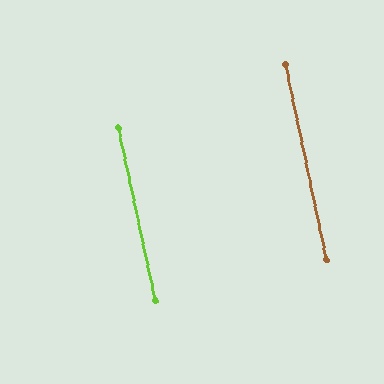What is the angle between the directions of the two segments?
Approximately 0 degrees.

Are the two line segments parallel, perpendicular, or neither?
Parallel — their directions differ by only 0.3°.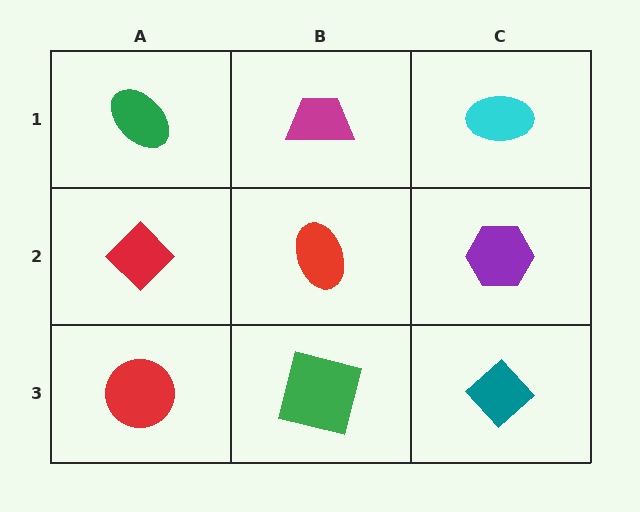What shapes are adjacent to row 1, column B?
A red ellipse (row 2, column B), a green ellipse (row 1, column A), a cyan ellipse (row 1, column C).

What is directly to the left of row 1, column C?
A magenta trapezoid.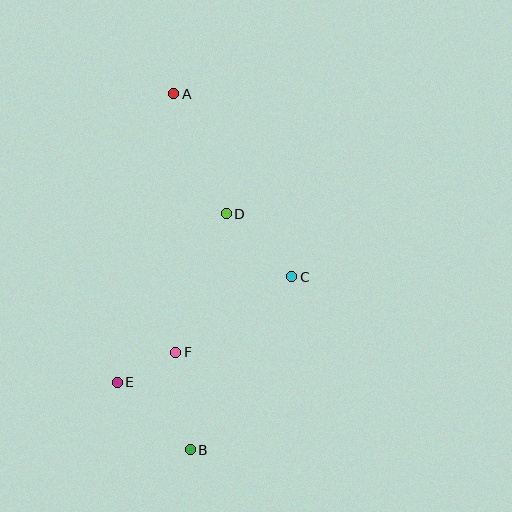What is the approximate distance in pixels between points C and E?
The distance between C and E is approximately 204 pixels.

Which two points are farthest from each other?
Points A and B are farthest from each other.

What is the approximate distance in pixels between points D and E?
The distance between D and E is approximately 201 pixels.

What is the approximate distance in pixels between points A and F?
The distance between A and F is approximately 258 pixels.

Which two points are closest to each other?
Points E and F are closest to each other.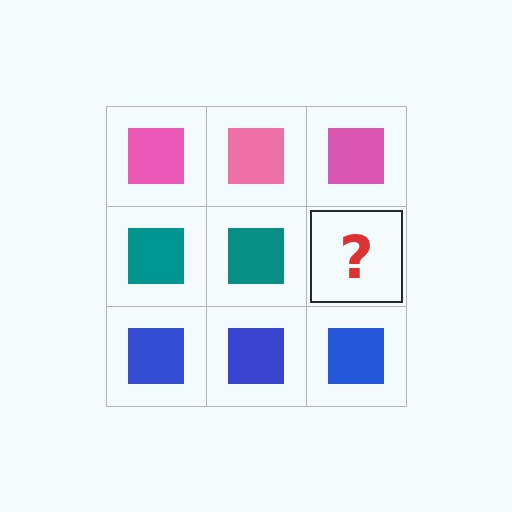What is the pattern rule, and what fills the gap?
The rule is that each row has a consistent color. The gap should be filled with a teal square.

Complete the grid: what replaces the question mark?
The question mark should be replaced with a teal square.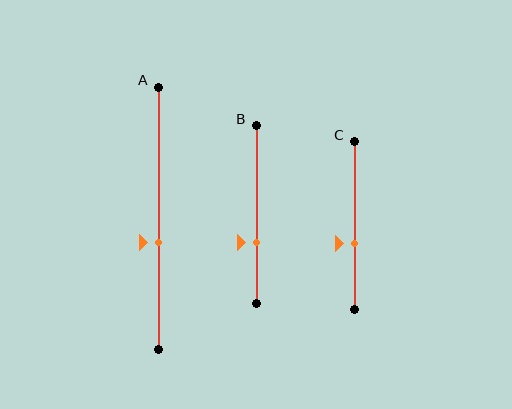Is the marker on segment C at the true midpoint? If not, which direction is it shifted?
No, the marker on segment C is shifted downward by about 11% of the segment length.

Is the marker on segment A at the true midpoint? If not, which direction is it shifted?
No, the marker on segment A is shifted downward by about 9% of the segment length.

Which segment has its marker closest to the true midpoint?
Segment A has its marker closest to the true midpoint.